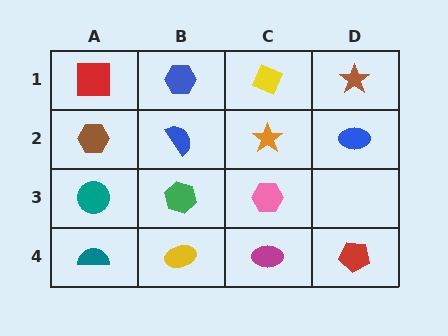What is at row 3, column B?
A green hexagon.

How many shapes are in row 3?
3 shapes.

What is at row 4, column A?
A teal semicircle.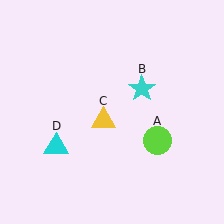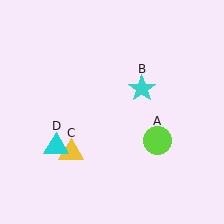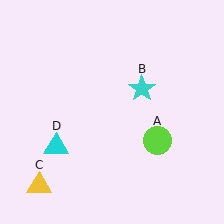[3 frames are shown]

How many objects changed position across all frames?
1 object changed position: yellow triangle (object C).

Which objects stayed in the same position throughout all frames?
Lime circle (object A) and cyan star (object B) and cyan triangle (object D) remained stationary.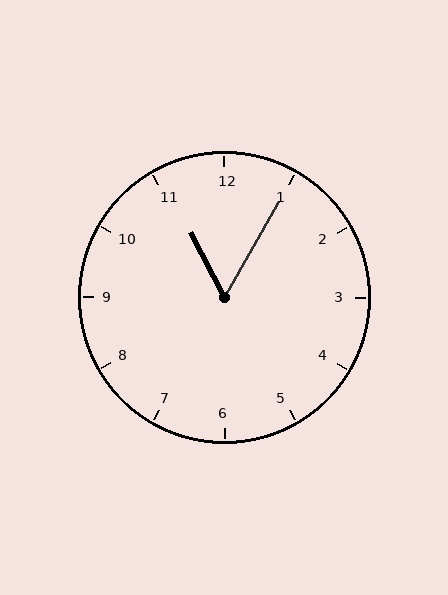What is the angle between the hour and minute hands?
Approximately 58 degrees.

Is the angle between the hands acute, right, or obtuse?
It is acute.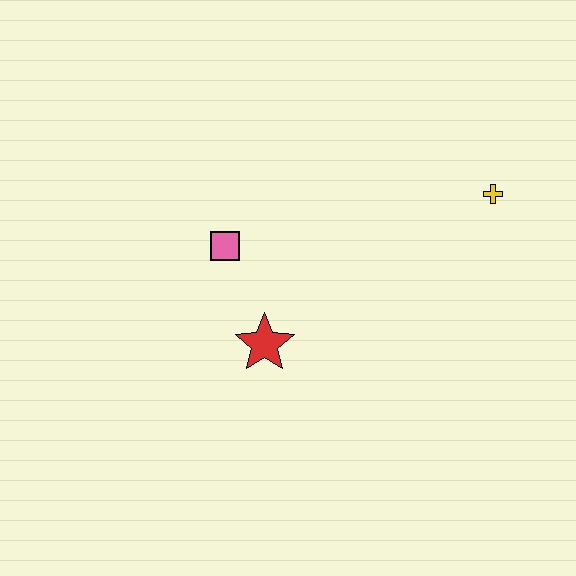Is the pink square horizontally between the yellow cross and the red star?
No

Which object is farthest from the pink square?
The yellow cross is farthest from the pink square.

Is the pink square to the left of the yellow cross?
Yes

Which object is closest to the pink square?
The red star is closest to the pink square.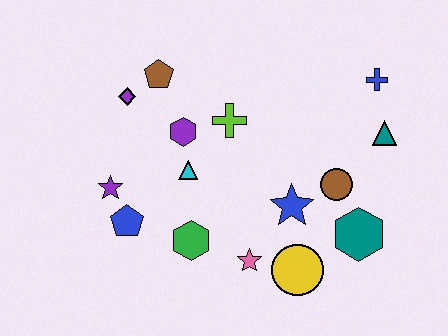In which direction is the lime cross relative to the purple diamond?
The lime cross is to the right of the purple diamond.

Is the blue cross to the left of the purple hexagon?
No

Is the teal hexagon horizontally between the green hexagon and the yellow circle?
No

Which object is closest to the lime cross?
The purple hexagon is closest to the lime cross.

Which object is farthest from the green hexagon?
The blue cross is farthest from the green hexagon.